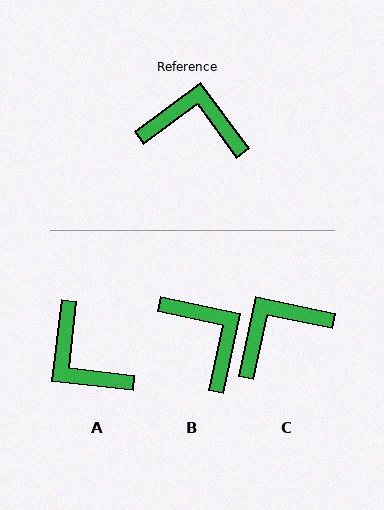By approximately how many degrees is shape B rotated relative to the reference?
Approximately 49 degrees clockwise.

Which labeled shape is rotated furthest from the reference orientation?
A, about 137 degrees away.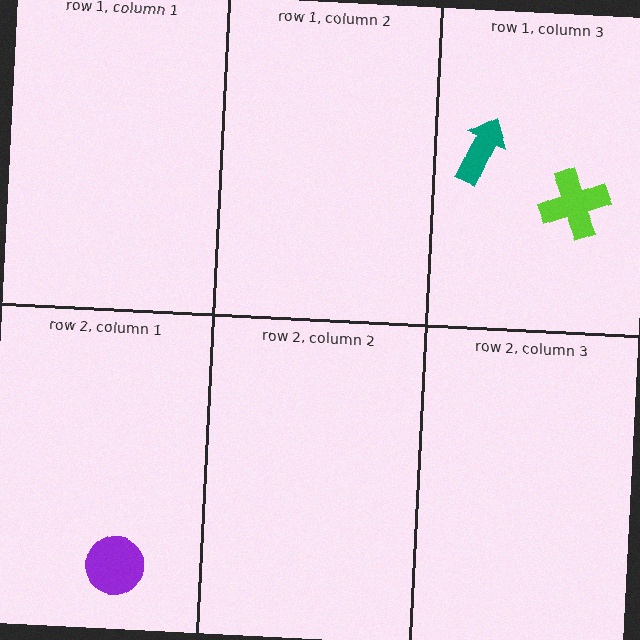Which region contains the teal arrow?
The row 1, column 3 region.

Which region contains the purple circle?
The row 2, column 1 region.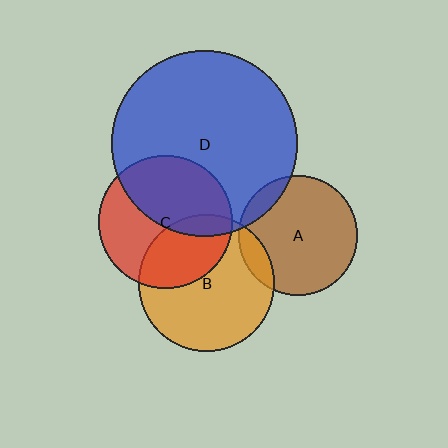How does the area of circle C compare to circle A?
Approximately 1.3 times.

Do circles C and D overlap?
Yes.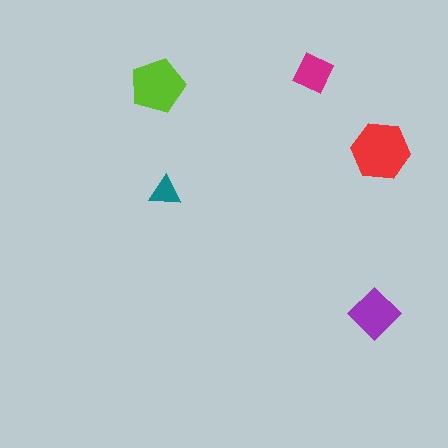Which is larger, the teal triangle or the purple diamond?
The purple diamond.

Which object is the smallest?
The teal triangle.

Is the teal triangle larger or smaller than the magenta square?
Smaller.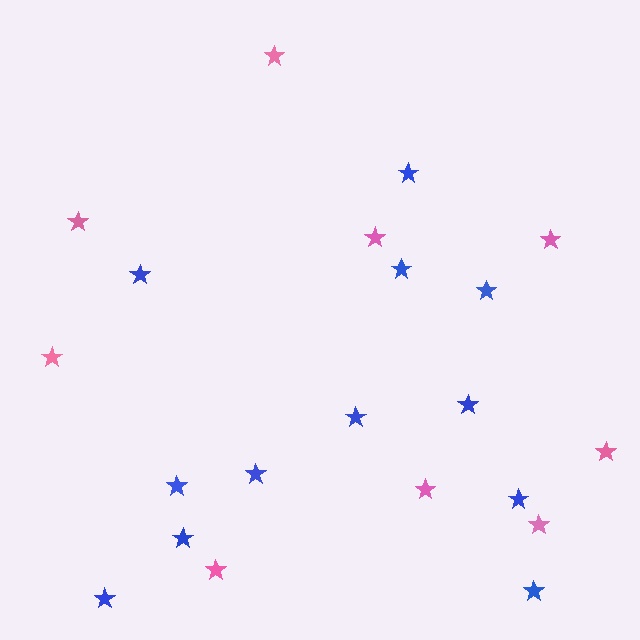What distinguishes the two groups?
There are 2 groups: one group of pink stars (9) and one group of blue stars (12).